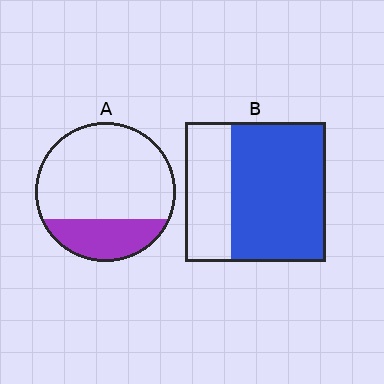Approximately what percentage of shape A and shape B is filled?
A is approximately 25% and B is approximately 65%.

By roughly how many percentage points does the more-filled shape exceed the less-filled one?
By roughly 40 percentage points (B over A).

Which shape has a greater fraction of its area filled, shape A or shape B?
Shape B.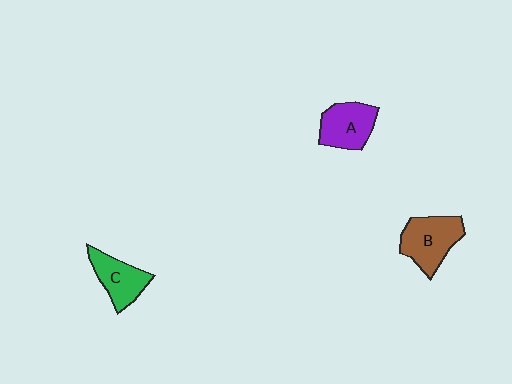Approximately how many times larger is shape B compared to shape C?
Approximately 1.2 times.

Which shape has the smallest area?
Shape C (green).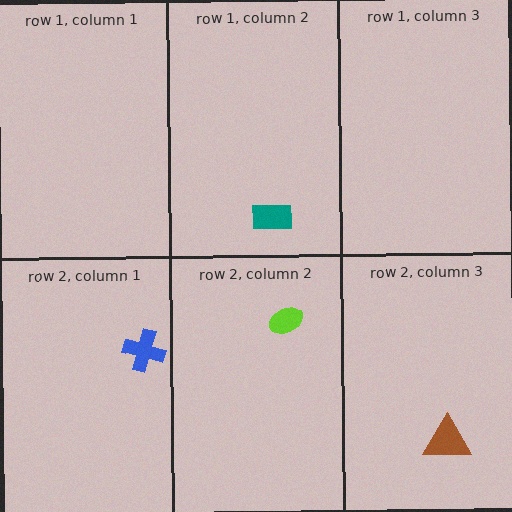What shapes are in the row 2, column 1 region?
The blue cross.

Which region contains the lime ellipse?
The row 2, column 2 region.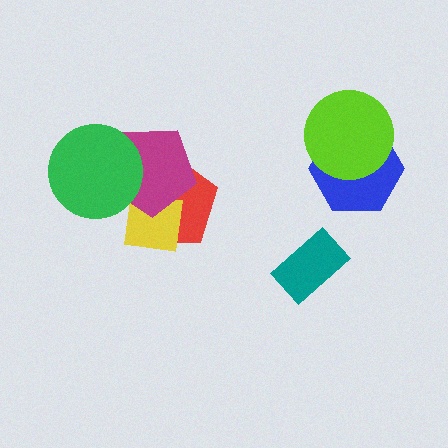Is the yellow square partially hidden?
Yes, it is partially covered by another shape.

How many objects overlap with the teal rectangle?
0 objects overlap with the teal rectangle.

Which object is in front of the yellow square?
The magenta pentagon is in front of the yellow square.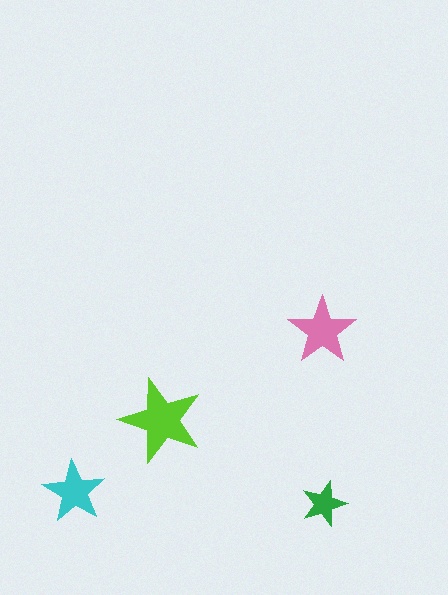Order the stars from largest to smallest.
the lime one, the pink one, the cyan one, the green one.